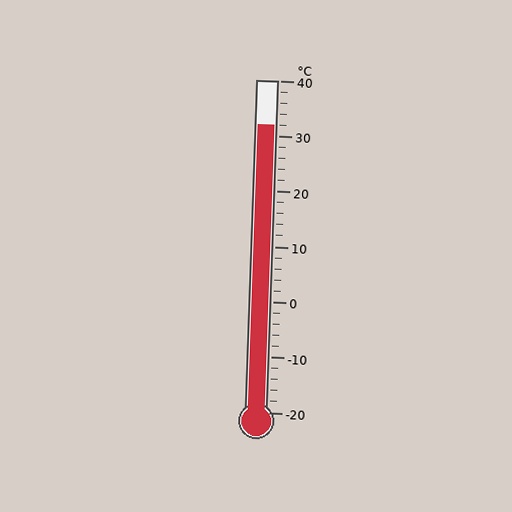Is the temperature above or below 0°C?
The temperature is above 0°C.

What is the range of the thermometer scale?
The thermometer scale ranges from -20°C to 40°C.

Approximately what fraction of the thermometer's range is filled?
The thermometer is filled to approximately 85% of its range.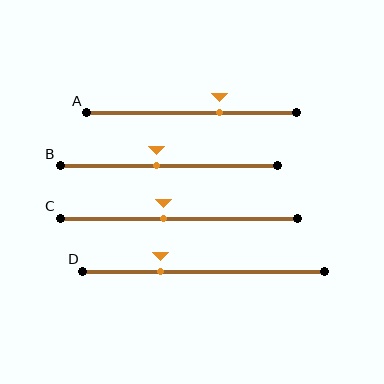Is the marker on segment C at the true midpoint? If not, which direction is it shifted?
No, the marker on segment C is shifted to the left by about 6% of the segment length.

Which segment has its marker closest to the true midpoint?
Segment B has its marker closest to the true midpoint.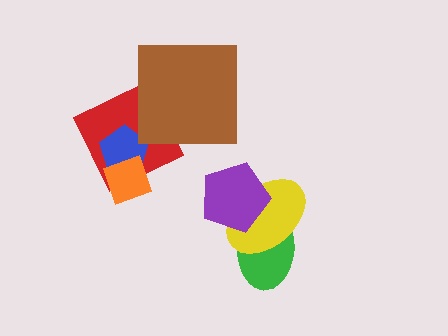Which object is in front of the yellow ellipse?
The purple pentagon is in front of the yellow ellipse.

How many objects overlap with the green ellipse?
2 objects overlap with the green ellipse.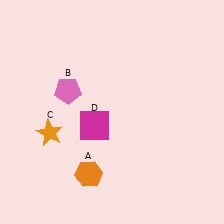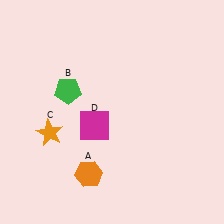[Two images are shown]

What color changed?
The pentagon (B) changed from pink in Image 1 to green in Image 2.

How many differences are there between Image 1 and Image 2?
There is 1 difference between the two images.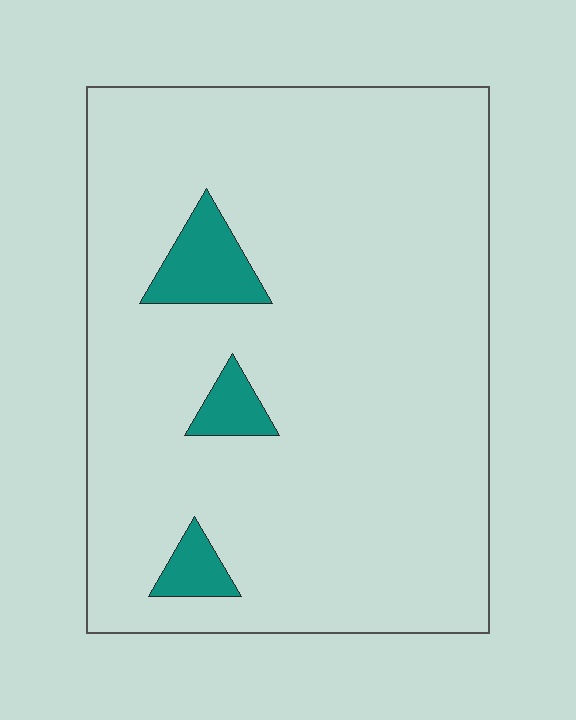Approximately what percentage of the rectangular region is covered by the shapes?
Approximately 5%.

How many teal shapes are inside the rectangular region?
3.